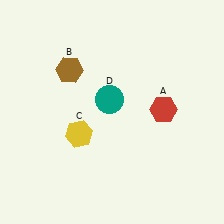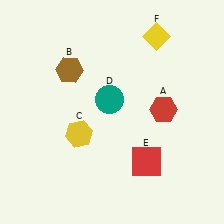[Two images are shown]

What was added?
A red square (E), a yellow diamond (F) were added in Image 2.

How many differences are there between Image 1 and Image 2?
There are 2 differences between the two images.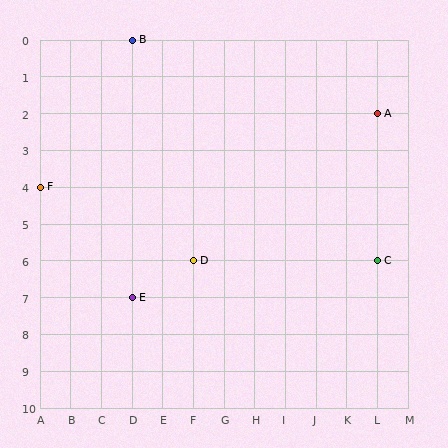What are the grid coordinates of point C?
Point C is at grid coordinates (L, 6).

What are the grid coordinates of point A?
Point A is at grid coordinates (L, 2).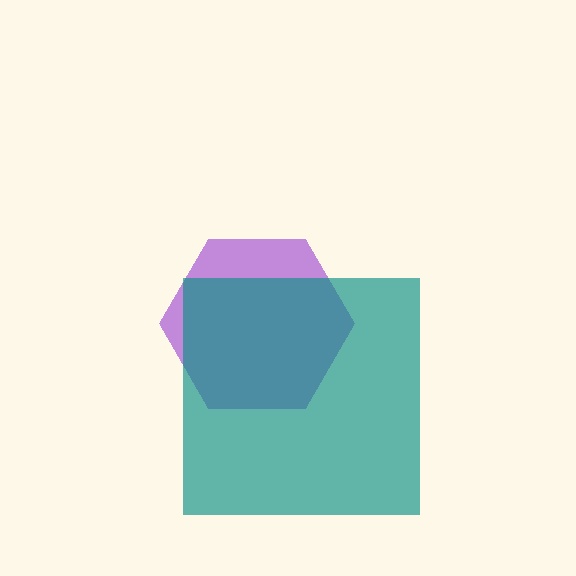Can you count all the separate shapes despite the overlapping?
Yes, there are 2 separate shapes.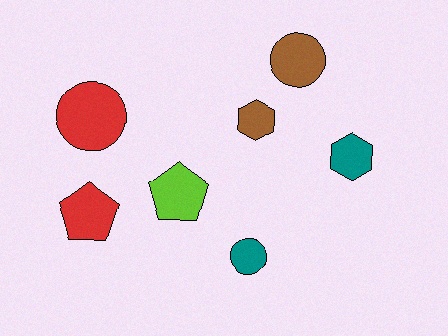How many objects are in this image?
There are 7 objects.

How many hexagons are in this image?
There are 2 hexagons.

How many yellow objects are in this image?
There are no yellow objects.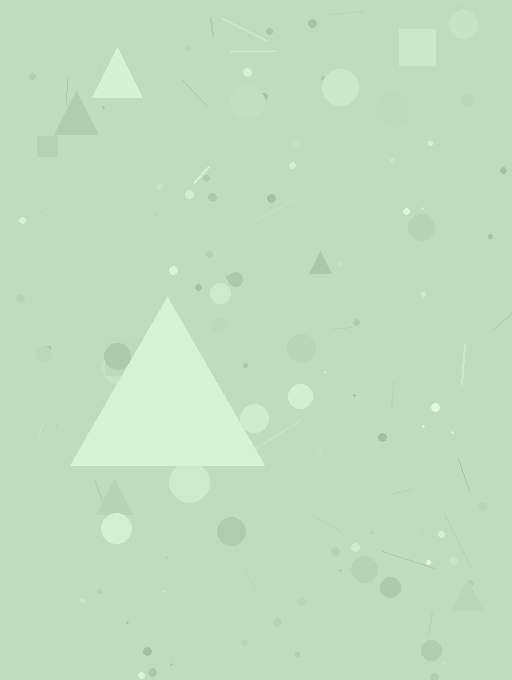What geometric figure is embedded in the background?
A triangle is embedded in the background.